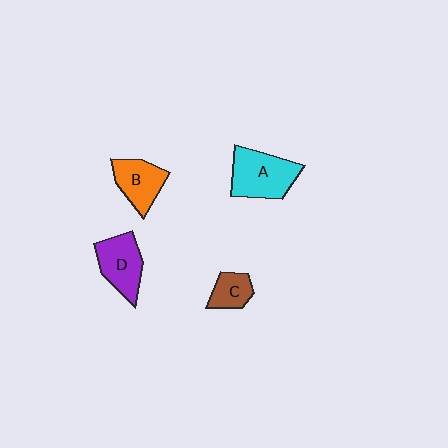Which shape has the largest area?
Shape A (cyan).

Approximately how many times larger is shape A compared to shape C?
Approximately 2.1 times.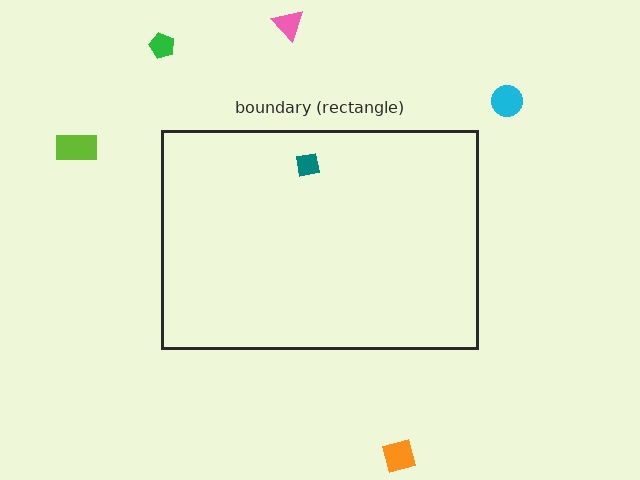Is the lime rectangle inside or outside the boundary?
Outside.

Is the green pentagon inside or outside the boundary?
Outside.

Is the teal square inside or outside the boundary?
Inside.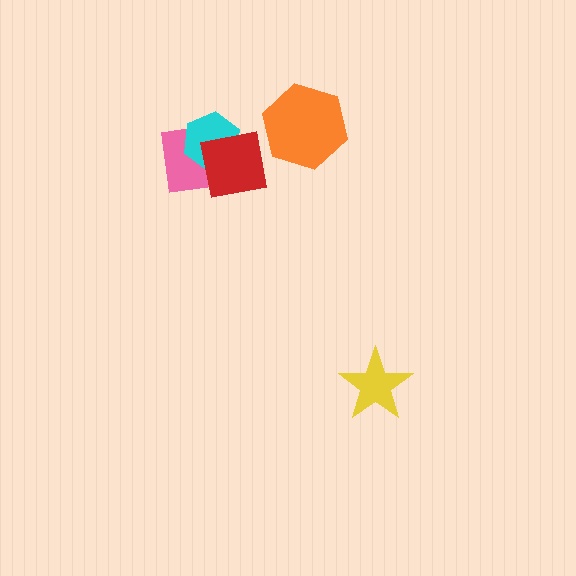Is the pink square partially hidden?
Yes, it is partially covered by another shape.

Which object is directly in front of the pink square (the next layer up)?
The cyan hexagon is directly in front of the pink square.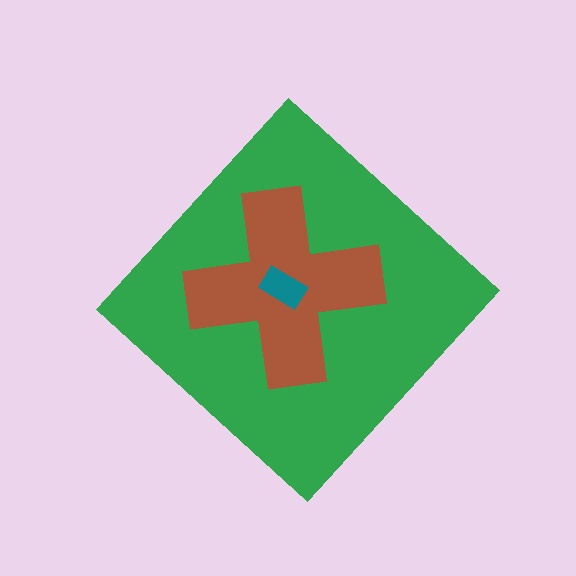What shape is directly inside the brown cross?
The teal rectangle.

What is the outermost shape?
The green diamond.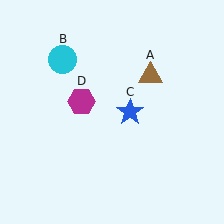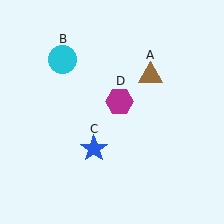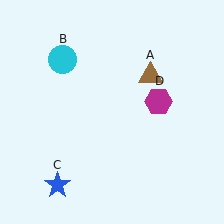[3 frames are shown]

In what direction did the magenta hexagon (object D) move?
The magenta hexagon (object D) moved right.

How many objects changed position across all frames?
2 objects changed position: blue star (object C), magenta hexagon (object D).